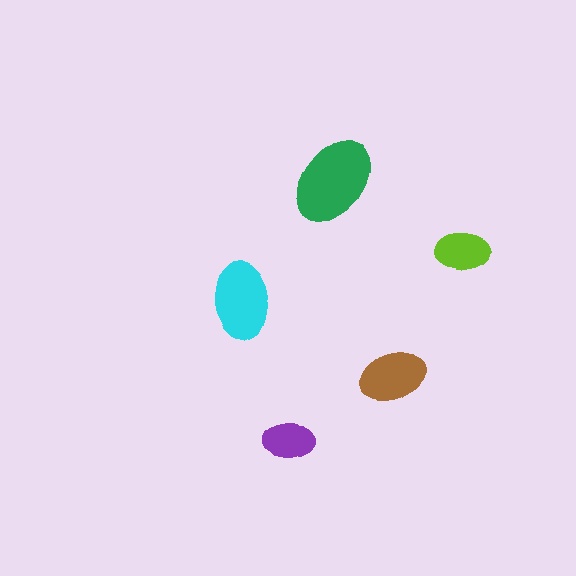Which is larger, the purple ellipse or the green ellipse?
The green one.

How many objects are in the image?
There are 5 objects in the image.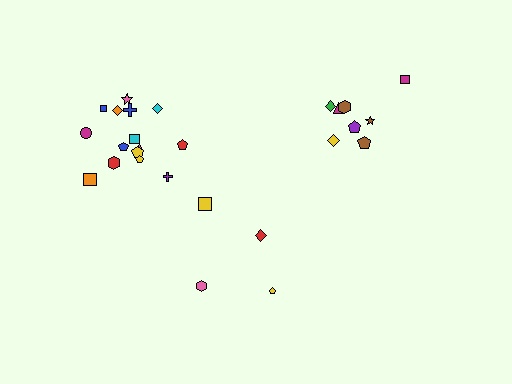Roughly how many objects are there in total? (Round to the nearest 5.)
Roughly 25 objects in total.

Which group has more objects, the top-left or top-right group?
The top-left group.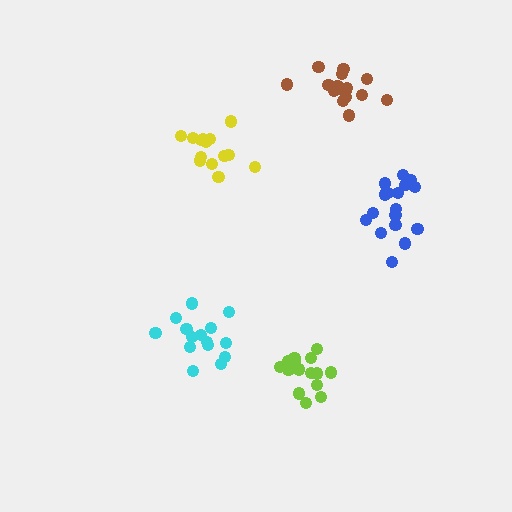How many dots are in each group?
Group 1: 14 dots, Group 2: 17 dots, Group 3: 17 dots, Group 4: 15 dots, Group 5: 17 dots (80 total).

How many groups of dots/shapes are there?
There are 5 groups.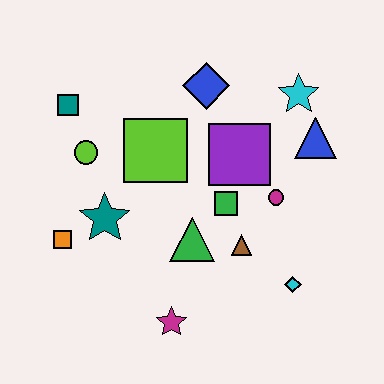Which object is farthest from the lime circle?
The cyan diamond is farthest from the lime circle.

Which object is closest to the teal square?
The lime circle is closest to the teal square.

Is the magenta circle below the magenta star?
No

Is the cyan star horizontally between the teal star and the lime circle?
No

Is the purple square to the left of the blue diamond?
No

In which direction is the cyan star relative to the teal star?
The cyan star is to the right of the teal star.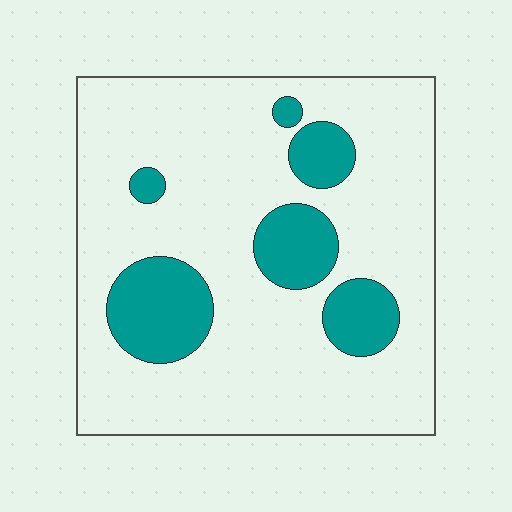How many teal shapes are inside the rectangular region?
6.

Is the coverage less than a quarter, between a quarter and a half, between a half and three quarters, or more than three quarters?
Less than a quarter.